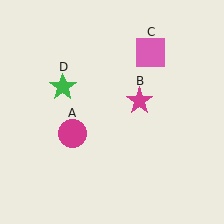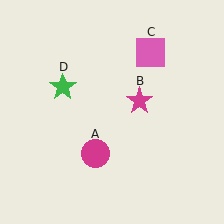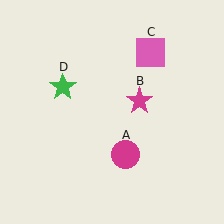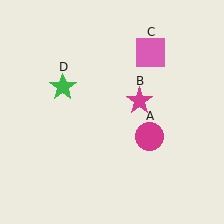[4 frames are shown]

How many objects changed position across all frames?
1 object changed position: magenta circle (object A).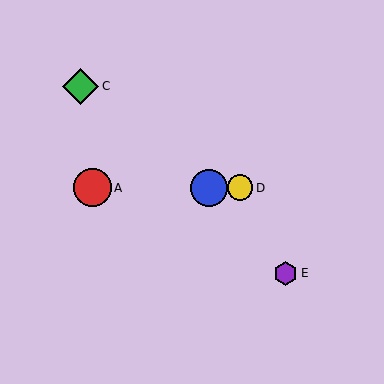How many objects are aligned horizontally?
3 objects (A, B, D) are aligned horizontally.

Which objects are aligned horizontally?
Objects A, B, D are aligned horizontally.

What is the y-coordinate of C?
Object C is at y≈86.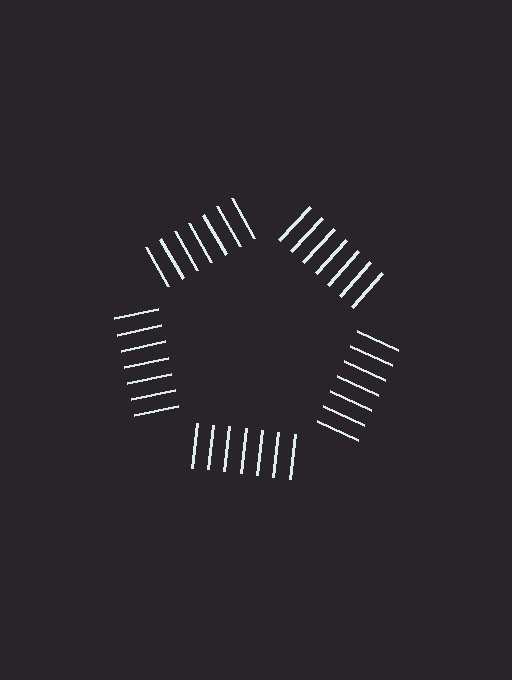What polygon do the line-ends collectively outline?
An illusory pentagon — the line segments terminate on its edges but no continuous stroke is drawn.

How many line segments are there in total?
35 — 7 along each of the 5 edges.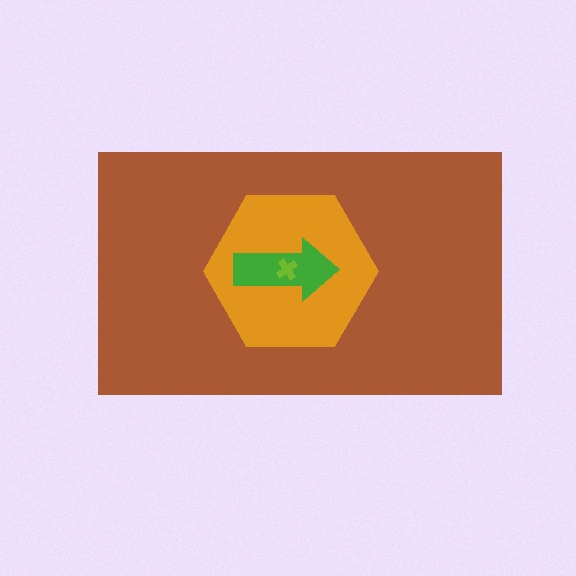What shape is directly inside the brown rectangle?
The orange hexagon.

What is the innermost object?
The lime cross.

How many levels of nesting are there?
4.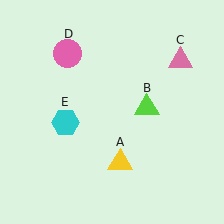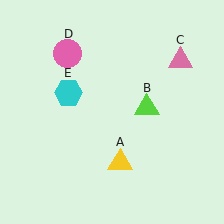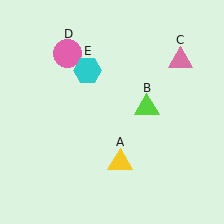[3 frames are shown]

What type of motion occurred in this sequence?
The cyan hexagon (object E) rotated clockwise around the center of the scene.